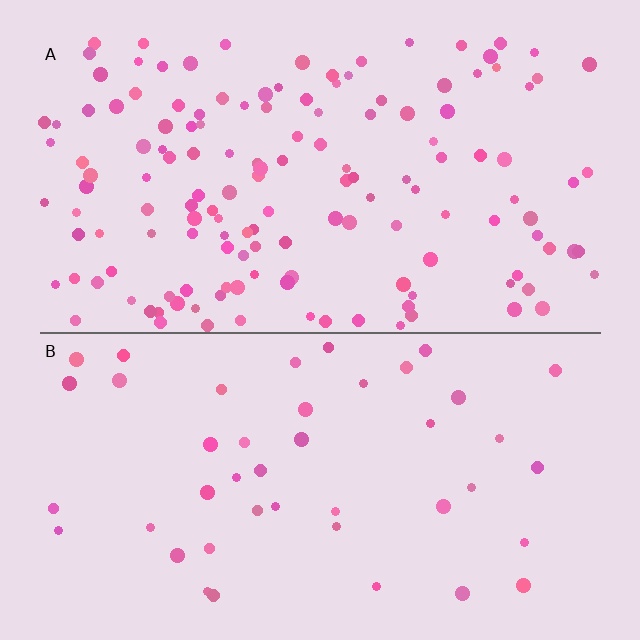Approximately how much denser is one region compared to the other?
Approximately 3.3× — region A over region B.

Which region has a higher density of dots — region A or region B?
A (the top).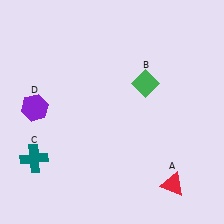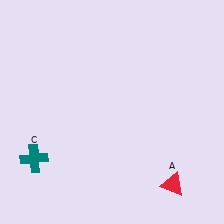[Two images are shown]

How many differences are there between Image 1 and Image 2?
There are 2 differences between the two images.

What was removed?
The green diamond (B), the purple hexagon (D) were removed in Image 2.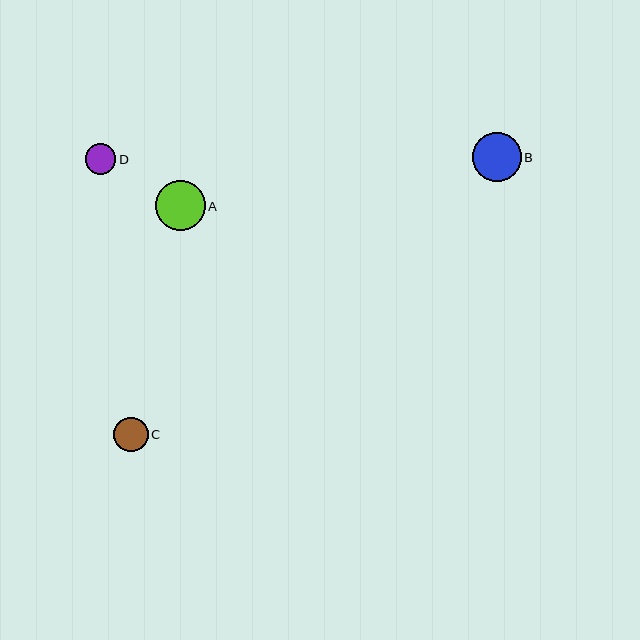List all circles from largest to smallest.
From largest to smallest: A, B, C, D.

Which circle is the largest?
Circle A is the largest with a size of approximately 49 pixels.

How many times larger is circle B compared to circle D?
Circle B is approximately 1.6 times the size of circle D.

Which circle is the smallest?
Circle D is the smallest with a size of approximately 30 pixels.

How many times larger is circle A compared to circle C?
Circle A is approximately 1.4 times the size of circle C.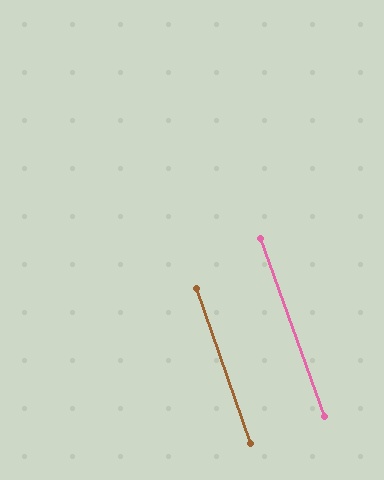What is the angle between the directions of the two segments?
Approximately 0 degrees.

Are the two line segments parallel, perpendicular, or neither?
Parallel — their directions differ by only 0.5°.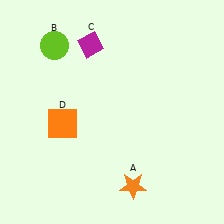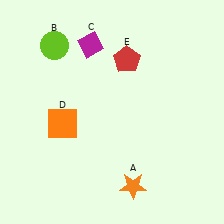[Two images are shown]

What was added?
A red pentagon (E) was added in Image 2.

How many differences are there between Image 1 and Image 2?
There is 1 difference between the two images.